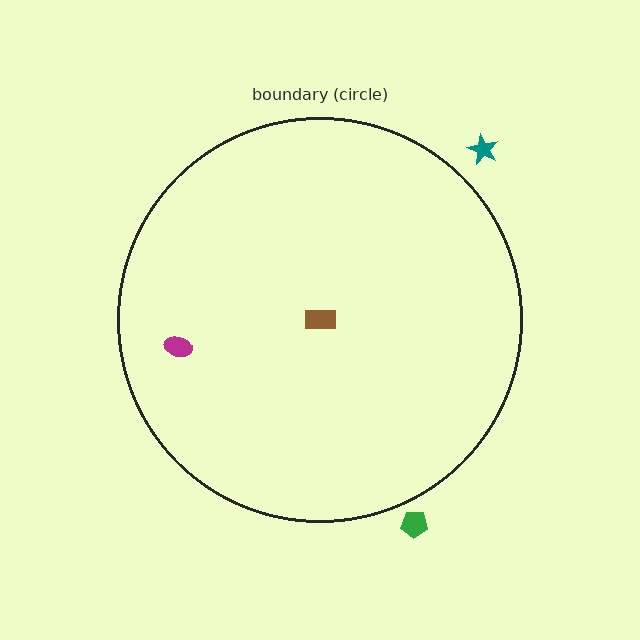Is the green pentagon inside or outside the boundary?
Outside.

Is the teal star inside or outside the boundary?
Outside.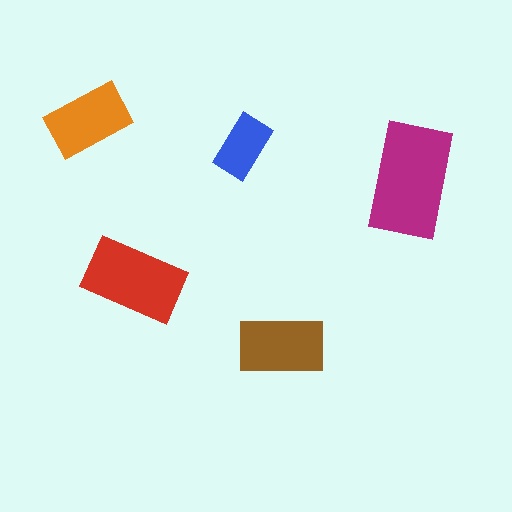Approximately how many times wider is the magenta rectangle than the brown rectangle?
About 1.5 times wider.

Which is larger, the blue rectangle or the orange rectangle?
The orange one.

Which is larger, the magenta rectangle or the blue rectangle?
The magenta one.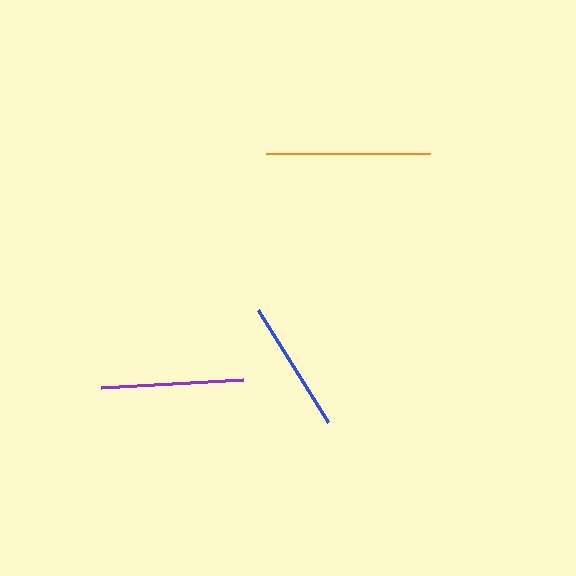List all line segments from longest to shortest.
From longest to shortest: orange, purple, blue.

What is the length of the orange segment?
The orange segment is approximately 164 pixels long.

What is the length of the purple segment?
The purple segment is approximately 143 pixels long.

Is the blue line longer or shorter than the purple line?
The purple line is longer than the blue line.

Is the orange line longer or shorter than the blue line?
The orange line is longer than the blue line.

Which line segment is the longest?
The orange line is the longest at approximately 164 pixels.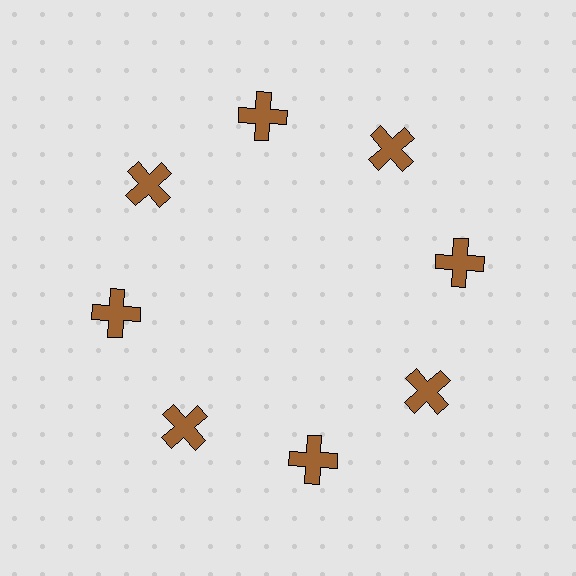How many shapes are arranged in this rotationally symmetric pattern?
There are 8 shapes, arranged in 8 groups of 1.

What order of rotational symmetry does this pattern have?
This pattern has 8-fold rotational symmetry.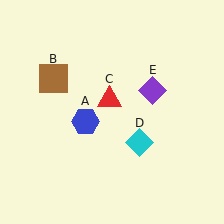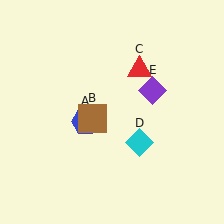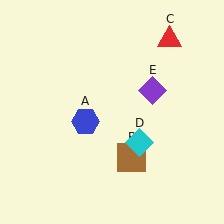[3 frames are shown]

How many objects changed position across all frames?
2 objects changed position: brown square (object B), red triangle (object C).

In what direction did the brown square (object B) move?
The brown square (object B) moved down and to the right.